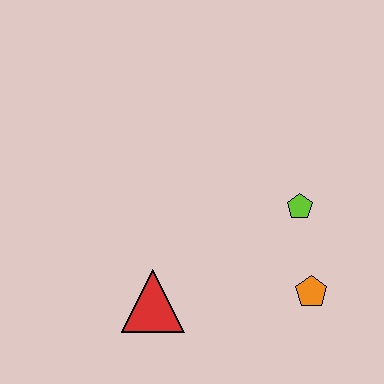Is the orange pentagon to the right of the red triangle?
Yes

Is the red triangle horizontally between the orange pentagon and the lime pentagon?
No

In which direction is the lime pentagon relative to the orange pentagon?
The lime pentagon is above the orange pentagon.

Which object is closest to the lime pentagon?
The orange pentagon is closest to the lime pentagon.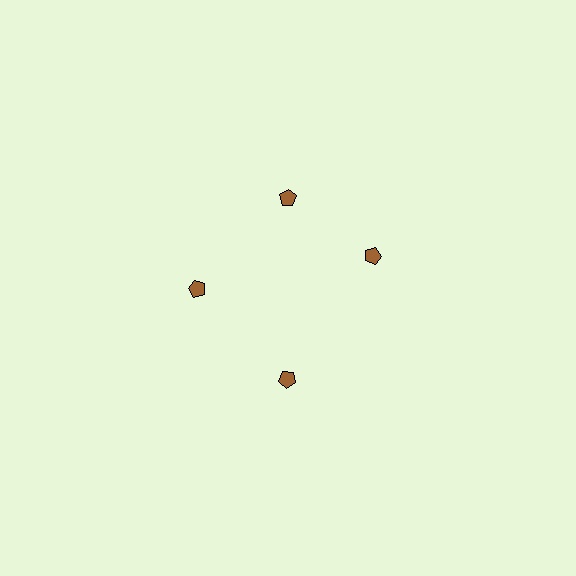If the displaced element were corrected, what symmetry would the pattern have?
It would have 4-fold rotational symmetry — the pattern would map onto itself every 90 degrees.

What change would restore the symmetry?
The symmetry would be restored by rotating it back into even spacing with its neighbors so that all 4 pentagons sit at equal angles and equal distance from the center.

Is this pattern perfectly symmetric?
No. The 4 brown pentagons are arranged in a ring, but one element near the 3 o'clock position is rotated out of alignment along the ring, breaking the 4-fold rotational symmetry.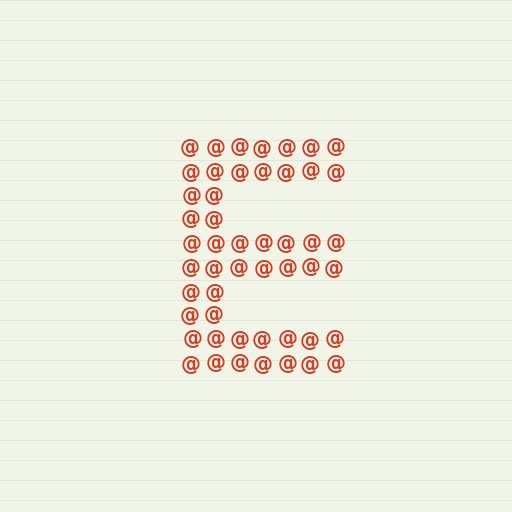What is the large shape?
The large shape is the letter E.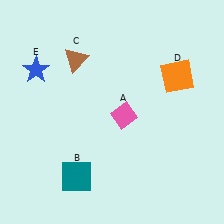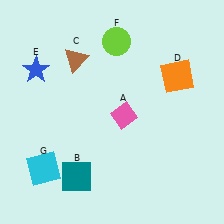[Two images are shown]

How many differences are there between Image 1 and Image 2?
There are 2 differences between the two images.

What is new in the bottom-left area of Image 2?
A cyan square (G) was added in the bottom-left area of Image 2.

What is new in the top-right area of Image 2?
A lime circle (F) was added in the top-right area of Image 2.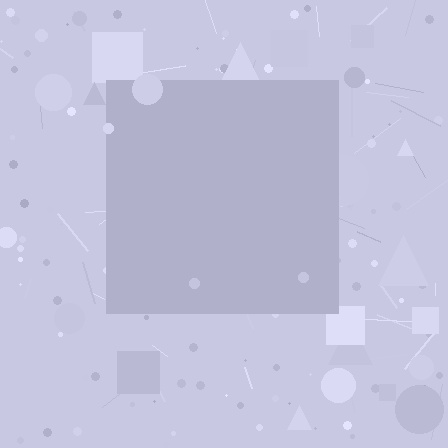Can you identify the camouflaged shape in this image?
The camouflaged shape is a square.